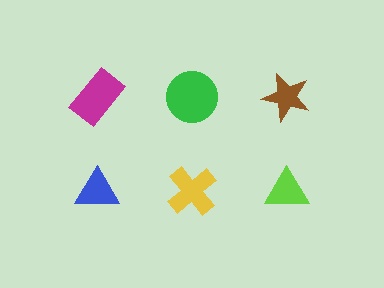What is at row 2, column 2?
A yellow cross.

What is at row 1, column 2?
A green circle.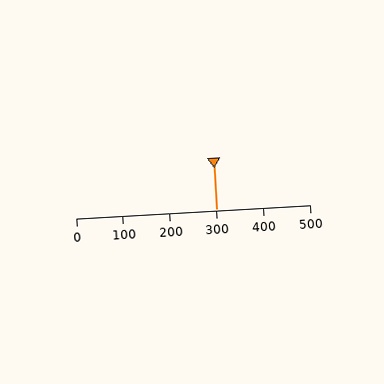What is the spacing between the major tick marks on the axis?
The major ticks are spaced 100 apart.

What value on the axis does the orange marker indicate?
The marker indicates approximately 300.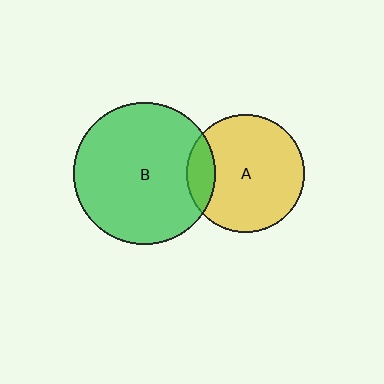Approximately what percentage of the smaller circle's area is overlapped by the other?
Approximately 15%.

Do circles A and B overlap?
Yes.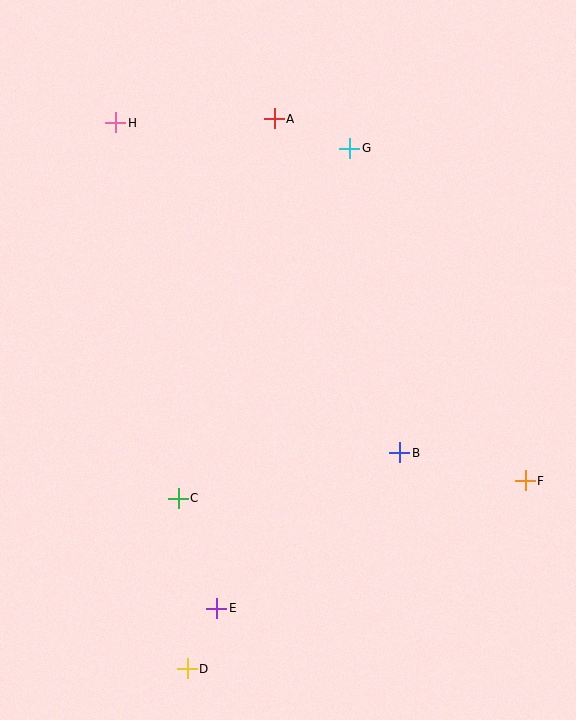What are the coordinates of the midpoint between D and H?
The midpoint between D and H is at (152, 396).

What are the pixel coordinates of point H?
Point H is at (116, 123).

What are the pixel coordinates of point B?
Point B is at (400, 453).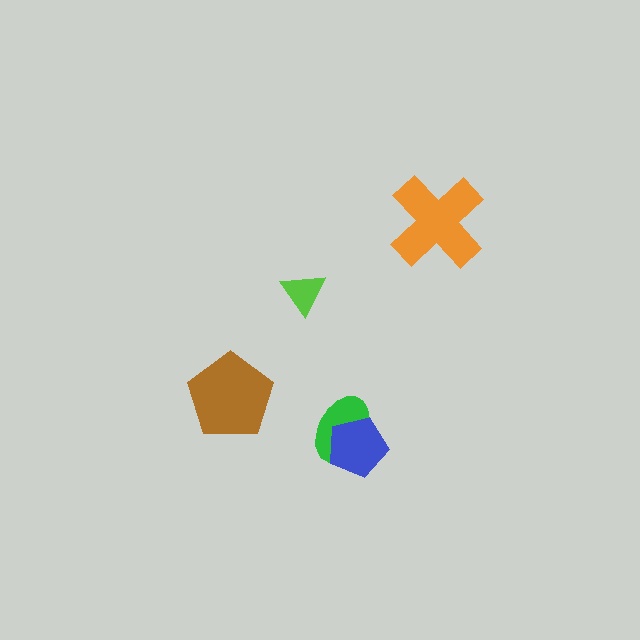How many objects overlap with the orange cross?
0 objects overlap with the orange cross.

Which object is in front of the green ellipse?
The blue pentagon is in front of the green ellipse.